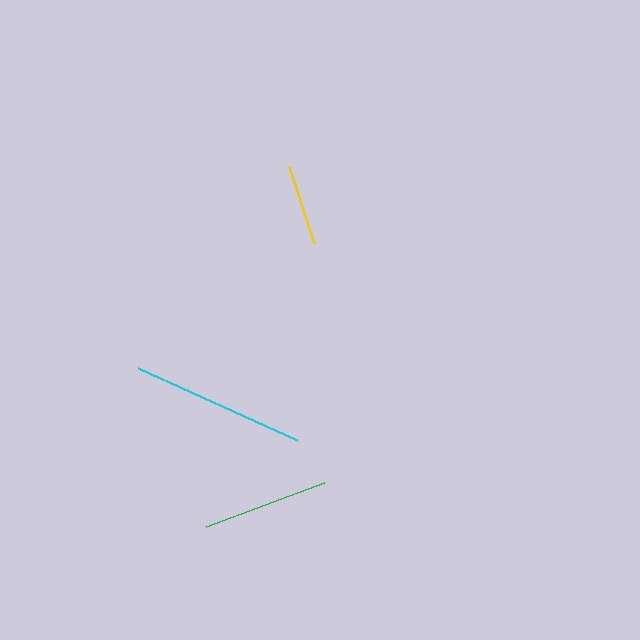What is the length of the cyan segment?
The cyan segment is approximately 174 pixels long.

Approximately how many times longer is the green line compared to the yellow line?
The green line is approximately 1.6 times the length of the yellow line.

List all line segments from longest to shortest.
From longest to shortest: cyan, green, yellow.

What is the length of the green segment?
The green segment is approximately 125 pixels long.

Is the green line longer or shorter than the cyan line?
The cyan line is longer than the green line.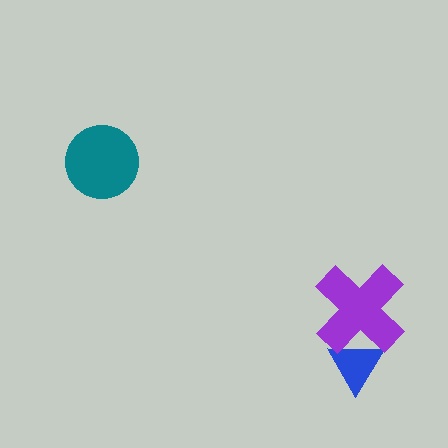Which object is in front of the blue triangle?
The purple cross is in front of the blue triangle.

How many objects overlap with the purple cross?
1 object overlaps with the purple cross.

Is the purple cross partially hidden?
No, no other shape covers it.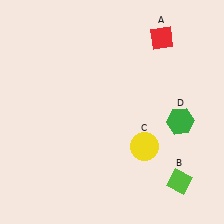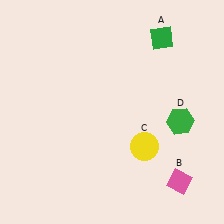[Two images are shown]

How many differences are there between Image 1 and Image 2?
There are 2 differences between the two images.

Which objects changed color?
A changed from red to green. B changed from lime to pink.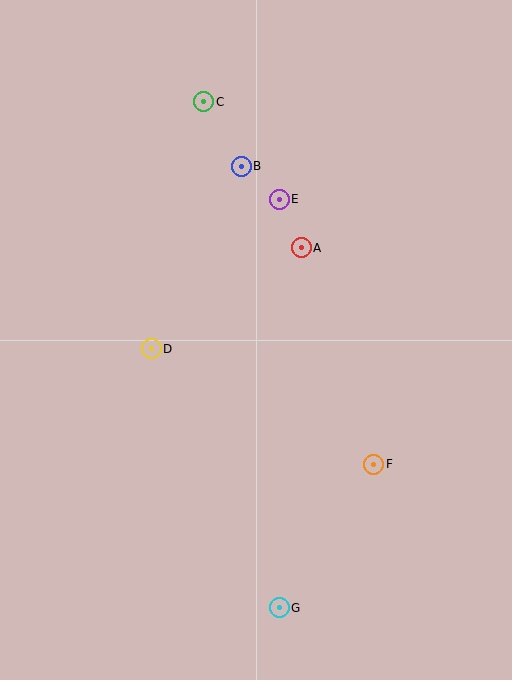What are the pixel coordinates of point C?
Point C is at (204, 102).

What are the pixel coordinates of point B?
Point B is at (241, 166).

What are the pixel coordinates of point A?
Point A is at (301, 248).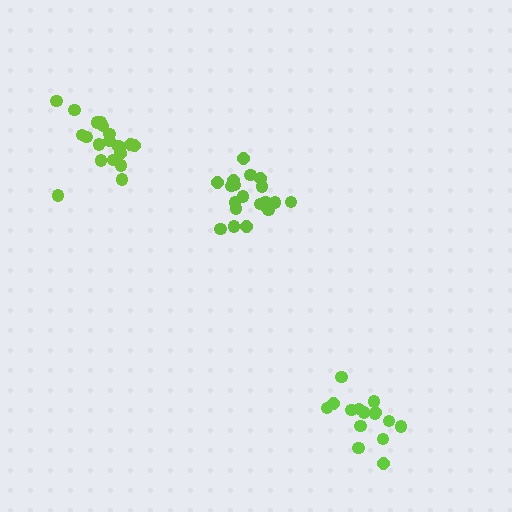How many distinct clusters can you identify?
There are 3 distinct clusters.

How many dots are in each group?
Group 1: 15 dots, Group 2: 21 dots, Group 3: 20 dots (56 total).